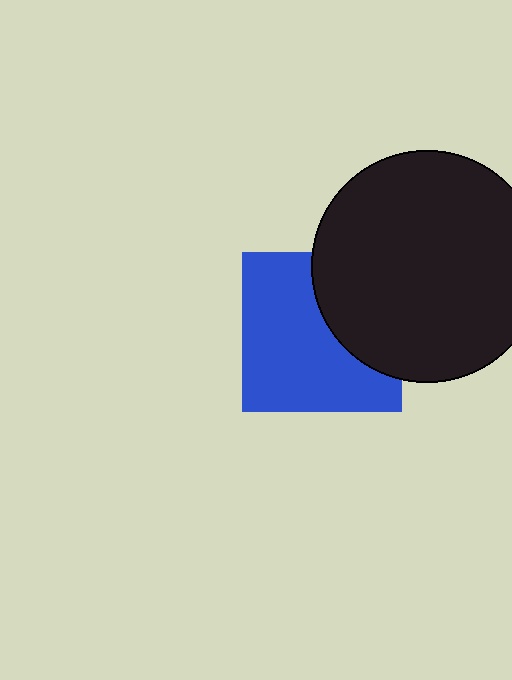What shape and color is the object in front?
The object in front is a black circle.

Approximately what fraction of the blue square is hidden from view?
Roughly 35% of the blue square is hidden behind the black circle.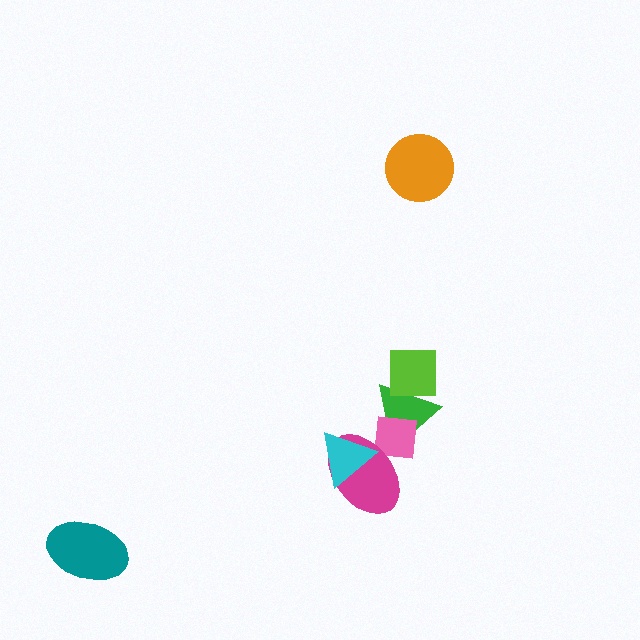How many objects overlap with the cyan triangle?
2 objects overlap with the cyan triangle.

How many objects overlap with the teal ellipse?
0 objects overlap with the teal ellipse.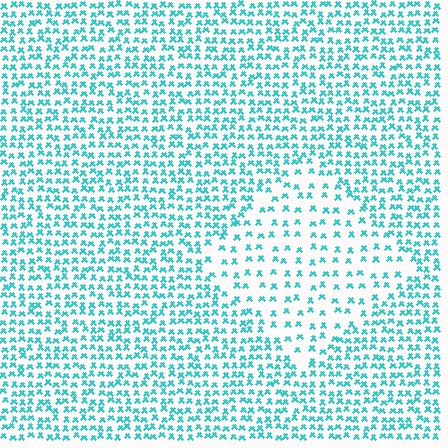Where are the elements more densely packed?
The elements are more densely packed outside the diamond boundary.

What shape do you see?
I see a diamond.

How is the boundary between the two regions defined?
The boundary is defined by a change in element density (approximately 2.1x ratio). All elements are the same color, size, and shape.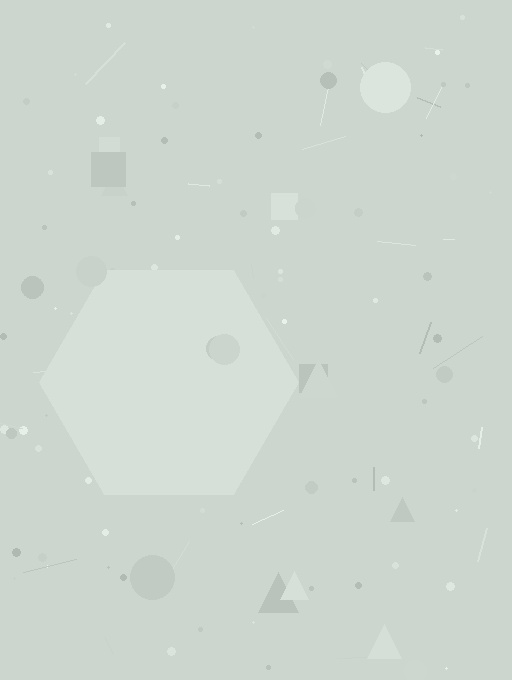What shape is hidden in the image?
A hexagon is hidden in the image.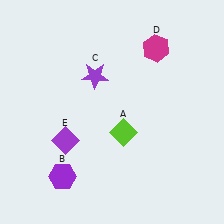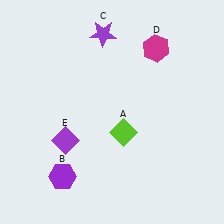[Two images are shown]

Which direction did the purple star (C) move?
The purple star (C) moved up.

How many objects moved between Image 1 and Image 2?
1 object moved between the two images.